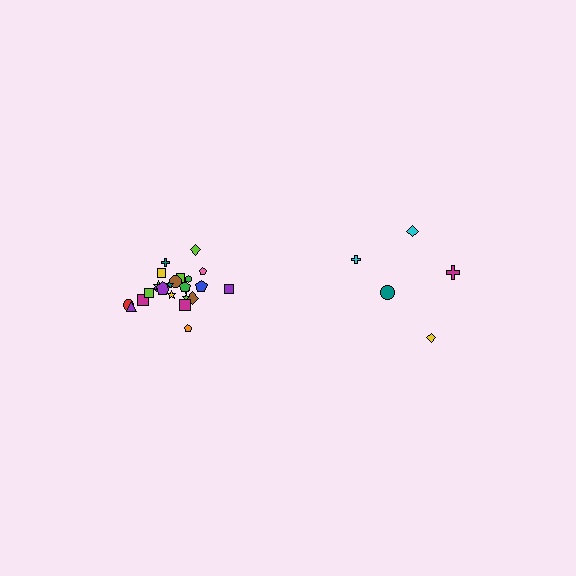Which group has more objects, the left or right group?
The left group.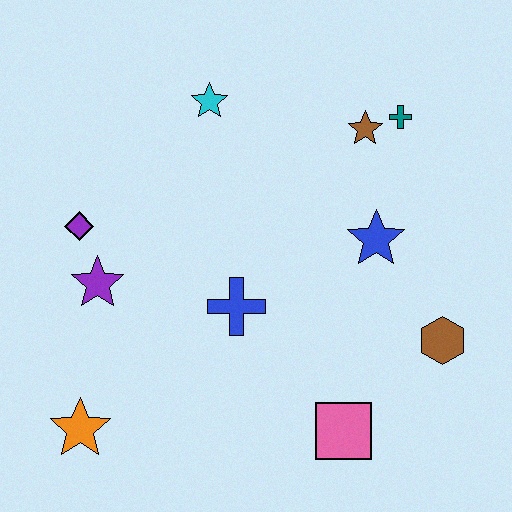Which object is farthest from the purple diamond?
The brown hexagon is farthest from the purple diamond.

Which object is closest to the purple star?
The purple diamond is closest to the purple star.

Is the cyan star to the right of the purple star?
Yes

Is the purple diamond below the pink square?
No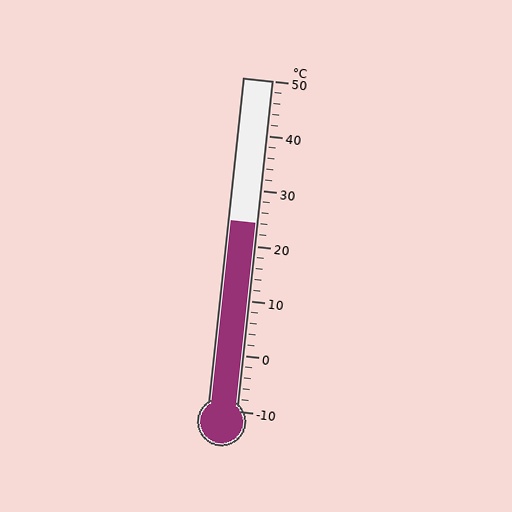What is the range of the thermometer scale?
The thermometer scale ranges from -10°C to 50°C.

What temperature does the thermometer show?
The thermometer shows approximately 24°C.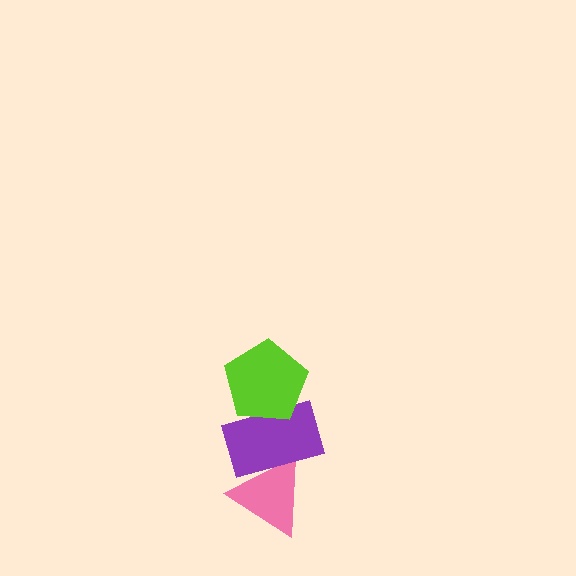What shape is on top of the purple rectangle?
The lime pentagon is on top of the purple rectangle.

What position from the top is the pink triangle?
The pink triangle is 3rd from the top.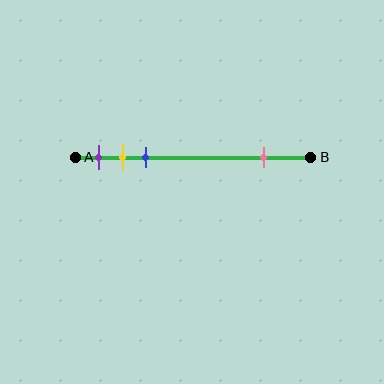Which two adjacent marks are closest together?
The yellow and blue marks are the closest adjacent pair.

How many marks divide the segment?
There are 4 marks dividing the segment.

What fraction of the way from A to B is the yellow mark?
The yellow mark is approximately 20% (0.2) of the way from A to B.